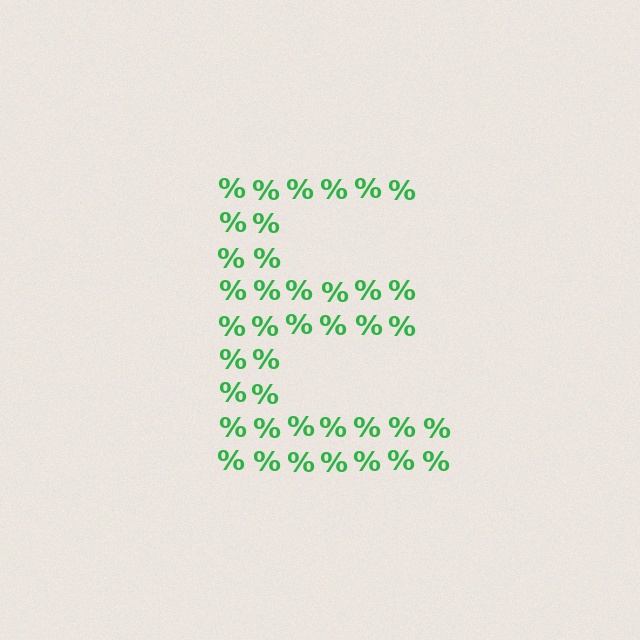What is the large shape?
The large shape is the letter E.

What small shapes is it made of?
It is made of small percent signs.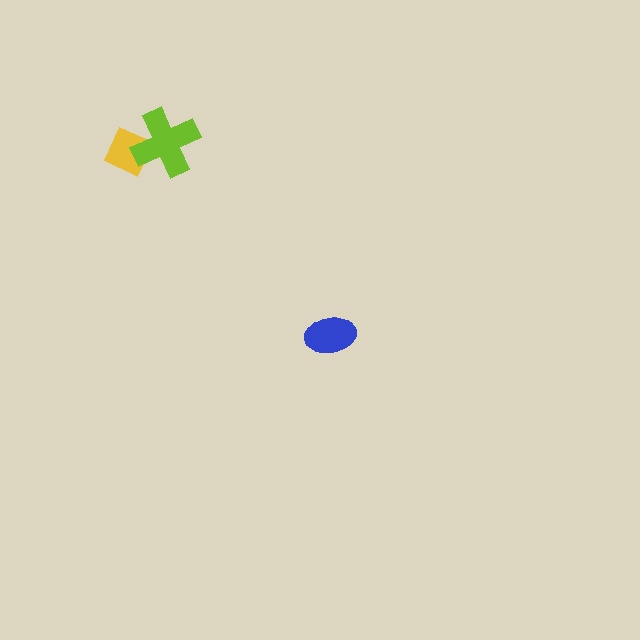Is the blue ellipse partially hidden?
No, no other shape covers it.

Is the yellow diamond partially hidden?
Yes, it is partially covered by another shape.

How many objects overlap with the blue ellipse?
0 objects overlap with the blue ellipse.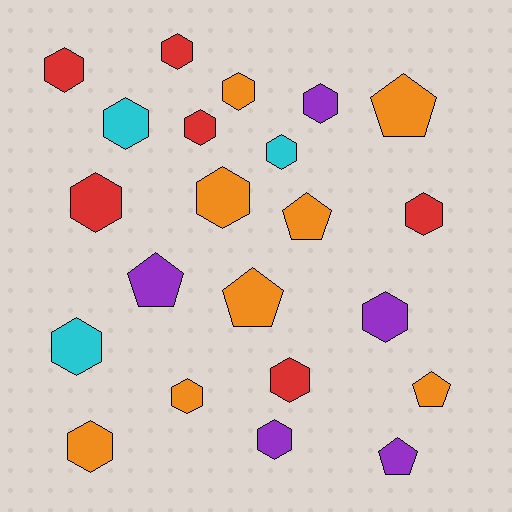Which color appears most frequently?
Orange, with 8 objects.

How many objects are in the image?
There are 22 objects.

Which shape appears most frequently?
Hexagon, with 16 objects.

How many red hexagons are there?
There are 6 red hexagons.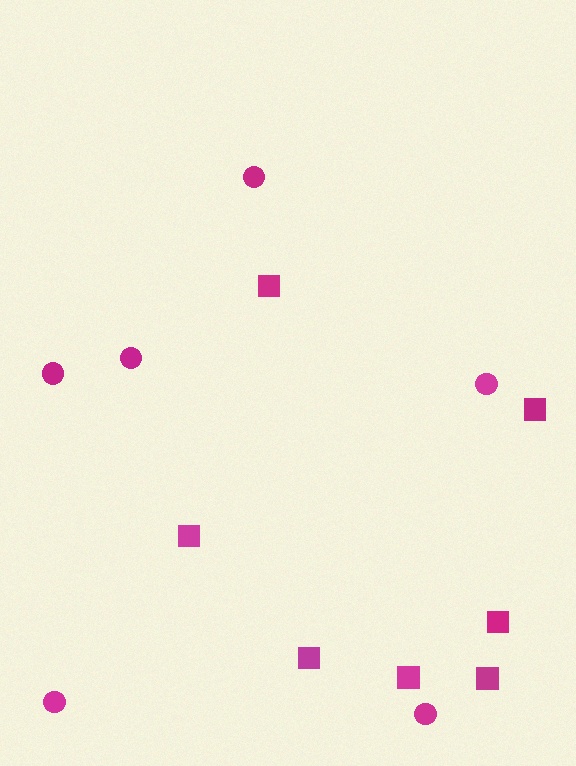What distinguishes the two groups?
There are 2 groups: one group of squares (7) and one group of circles (6).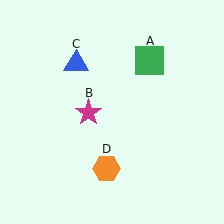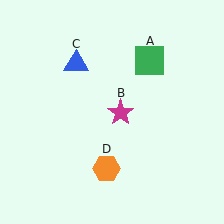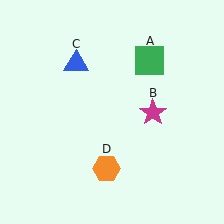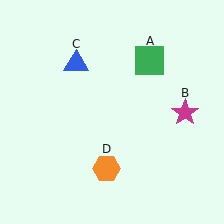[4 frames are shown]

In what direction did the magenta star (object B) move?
The magenta star (object B) moved right.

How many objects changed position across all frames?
1 object changed position: magenta star (object B).